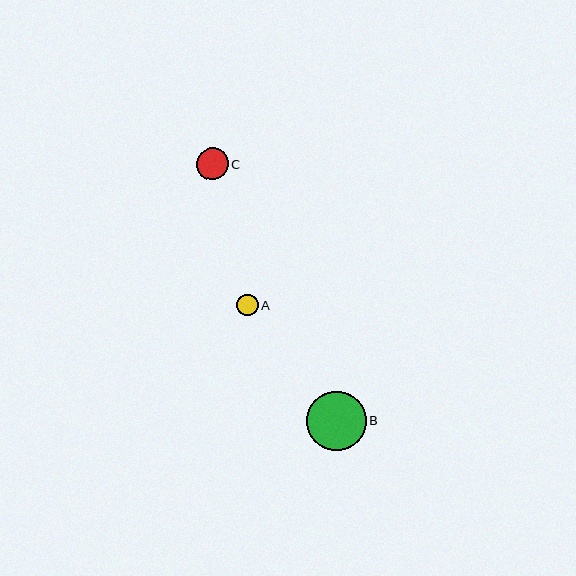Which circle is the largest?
Circle B is the largest with a size of approximately 59 pixels.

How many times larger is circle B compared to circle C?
Circle B is approximately 1.9 times the size of circle C.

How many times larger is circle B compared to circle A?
Circle B is approximately 2.7 times the size of circle A.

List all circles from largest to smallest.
From largest to smallest: B, C, A.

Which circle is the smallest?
Circle A is the smallest with a size of approximately 22 pixels.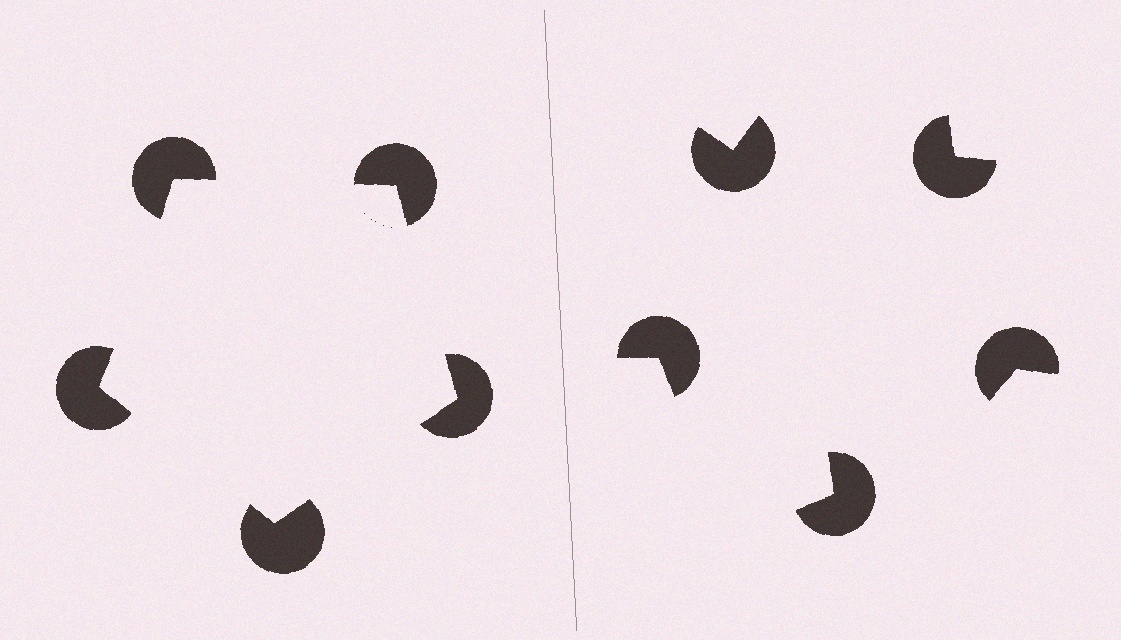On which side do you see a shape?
An illusory pentagon appears on the left side. On the right side the wedge cuts are rotated, so no coherent shape forms.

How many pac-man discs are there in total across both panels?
10 — 5 on each side.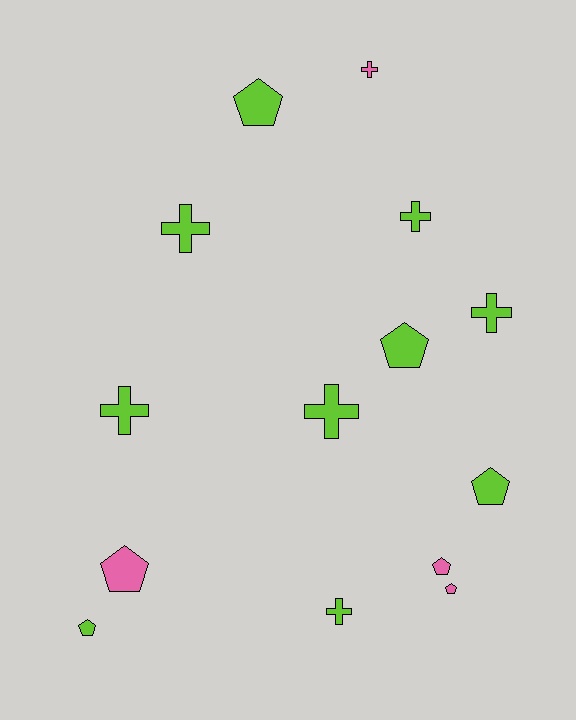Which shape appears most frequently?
Cross, with 7 objects.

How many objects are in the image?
There are 14 objects.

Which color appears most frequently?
Lime, with 10 objects.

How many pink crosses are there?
There is 1 pink cross.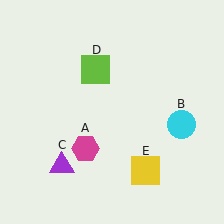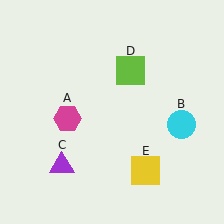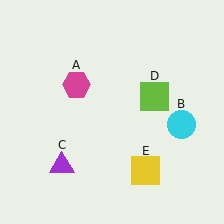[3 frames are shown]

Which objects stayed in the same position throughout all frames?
Cyan circle (object B) and purple triangle (object C) and yellow square (object E) remained stationary.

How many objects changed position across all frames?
2 objects changed position: magenta hexagon (object A), lime square (object D).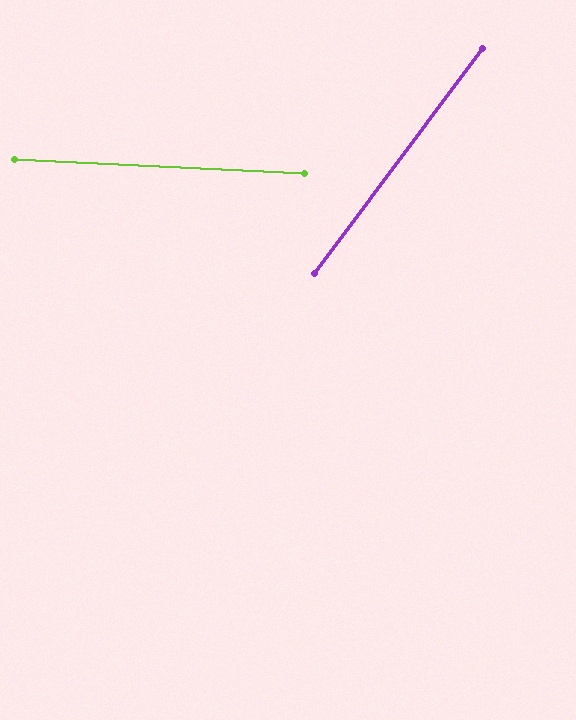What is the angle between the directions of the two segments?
Approximately 56 degrees.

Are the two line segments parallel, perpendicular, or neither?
Neither parallel nor perpendicular — they differ by about 56°.